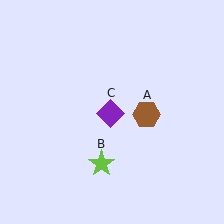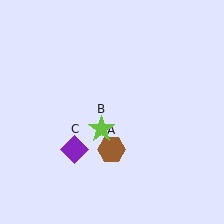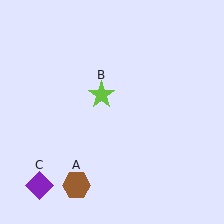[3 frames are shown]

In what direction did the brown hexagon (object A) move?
The brown hexagon (object A) moved down and to the left.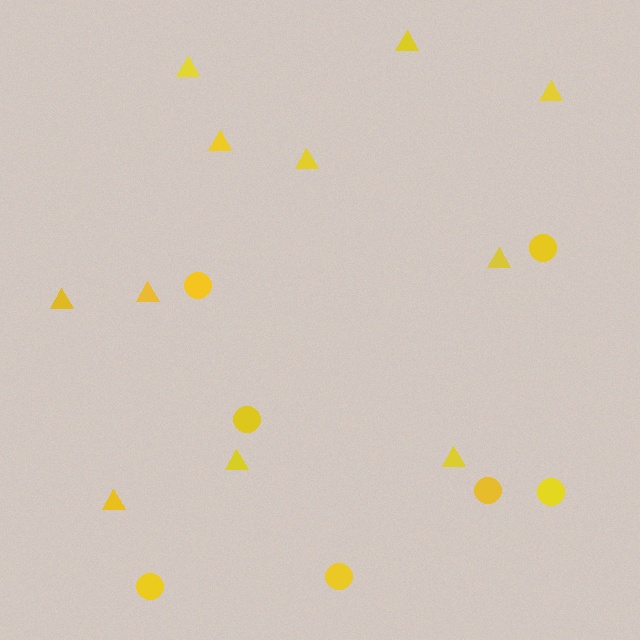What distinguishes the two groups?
There are 2 groups: one group of triangles (11) and one group of circles (7).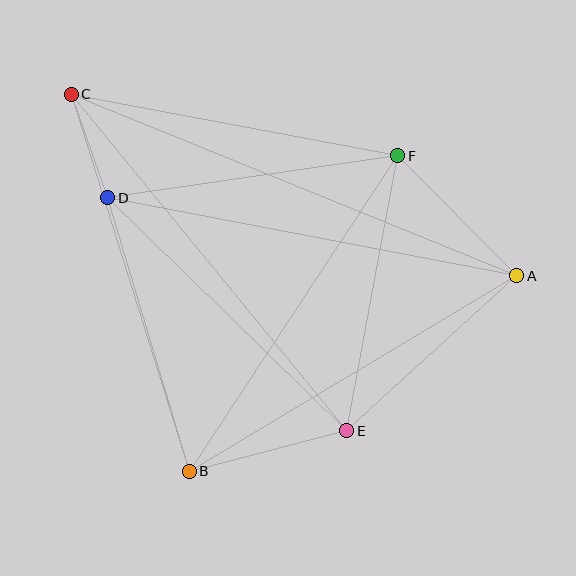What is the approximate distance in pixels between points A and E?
The distance between A and E is approximately 230 pixels.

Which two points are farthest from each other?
Points A and C are farthest from each other.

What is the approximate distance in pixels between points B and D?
The distance between B and D is approximately 286 pixels.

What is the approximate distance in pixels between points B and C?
The distance between B and C is approximately 395 pixels.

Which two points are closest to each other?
Points C and D are closest to each other.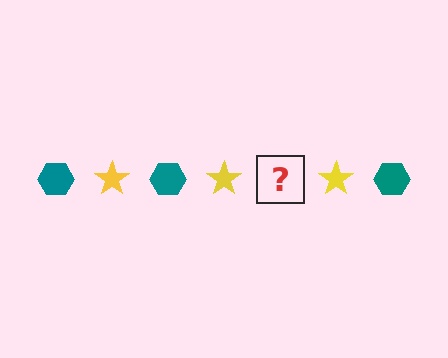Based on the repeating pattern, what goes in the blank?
The blank should be a teal hexagon.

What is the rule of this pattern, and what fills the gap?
The rule is that the pattern alternates between teal hexagon and yellow star. The gap should be filled with a teal hexagon.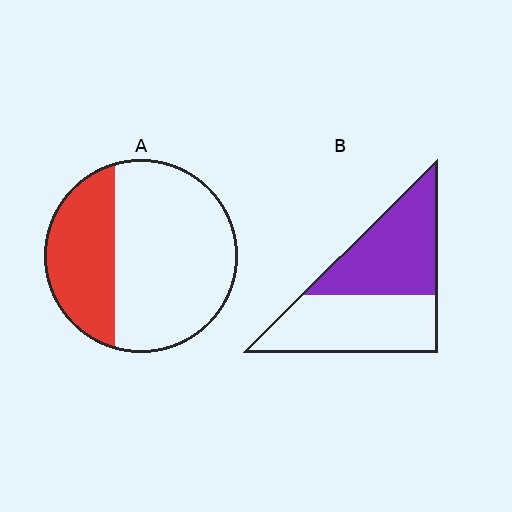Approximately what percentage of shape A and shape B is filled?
A is approximately 35% and B is approximately 50%.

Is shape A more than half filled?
No.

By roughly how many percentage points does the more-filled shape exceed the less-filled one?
By roughly 15 percentage points (B over A).